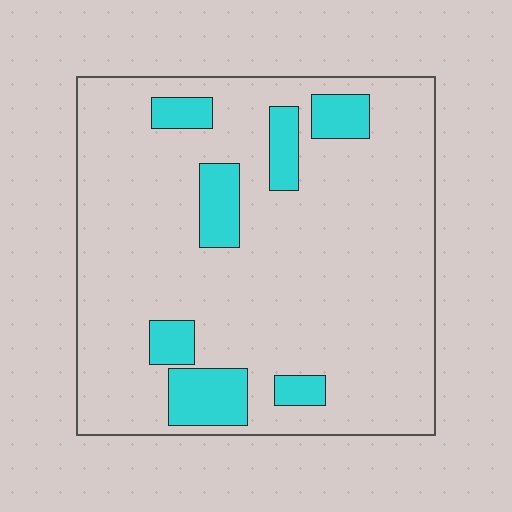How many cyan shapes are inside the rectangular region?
7.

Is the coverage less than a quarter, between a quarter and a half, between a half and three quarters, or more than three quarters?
Less than a quarter.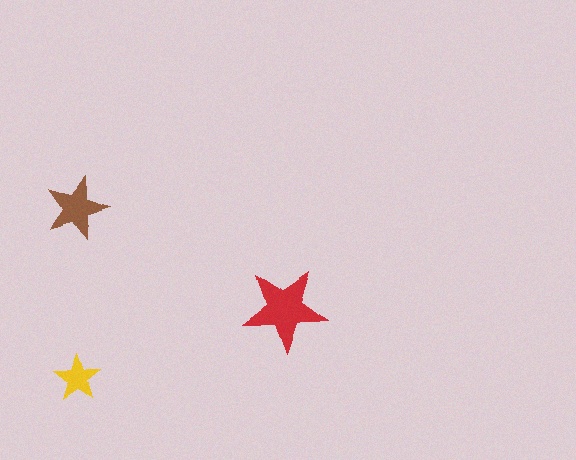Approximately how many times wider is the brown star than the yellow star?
About 1.5 times wider.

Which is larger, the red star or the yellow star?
The red one.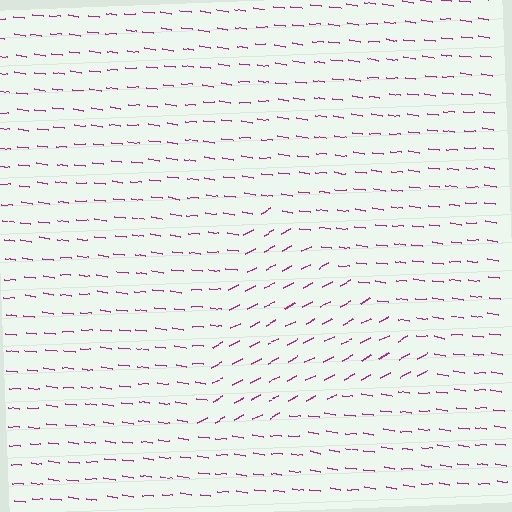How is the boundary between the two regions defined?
The boundary is defined purely by a change in line orientation (approximately 35 degrees difference). All lines are the same color and thickness.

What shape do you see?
I see a triangle.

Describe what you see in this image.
The image is filled with small magenta line segments. A triangle region in the image has lines oriented differently from the surrounding lines, creating a visible texture boundary.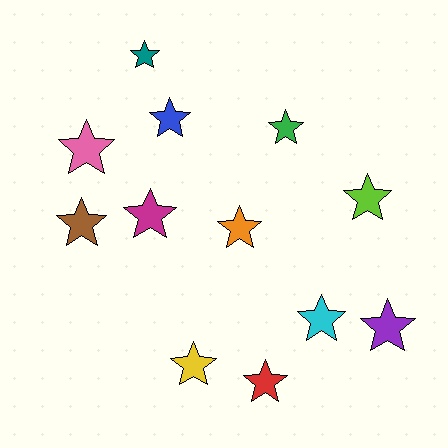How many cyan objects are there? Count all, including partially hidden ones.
There is 1 cyan object.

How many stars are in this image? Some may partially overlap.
There are 12 stars.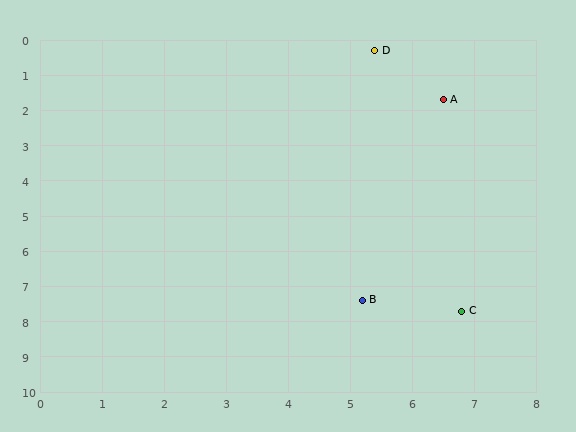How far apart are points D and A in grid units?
Points D and A are about 1.8 grid units apart.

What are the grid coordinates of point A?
Point A is at approximately (6.5, 1.7).